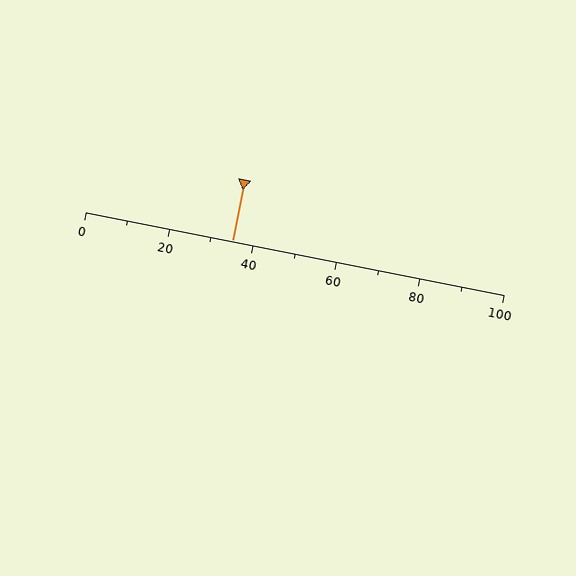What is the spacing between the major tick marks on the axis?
The major ticks are spaced 20 apart.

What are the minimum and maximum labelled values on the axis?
The axis runs from 0 to 100.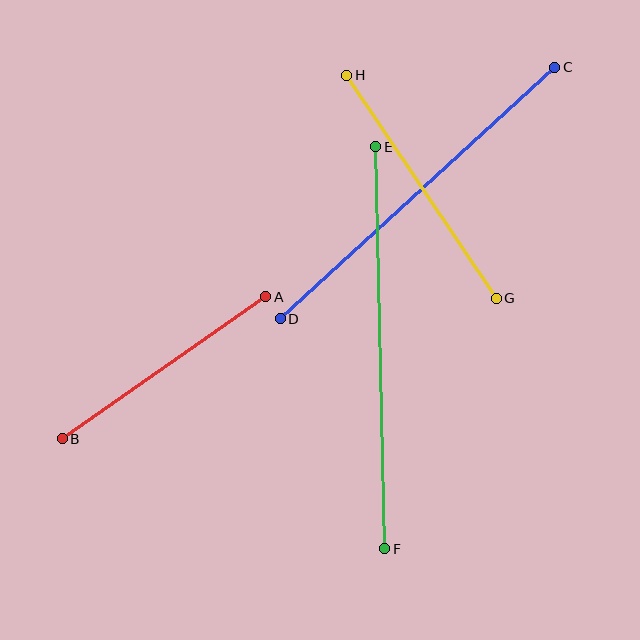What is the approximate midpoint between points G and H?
The midpoint is at approximately (422, 187) pixels.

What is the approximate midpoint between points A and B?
The midpoint is at approximately (164, 368) pixels.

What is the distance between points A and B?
The distance is approximately 248 pixels.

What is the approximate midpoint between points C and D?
The midpoint is at approximately (418, 193) pixels.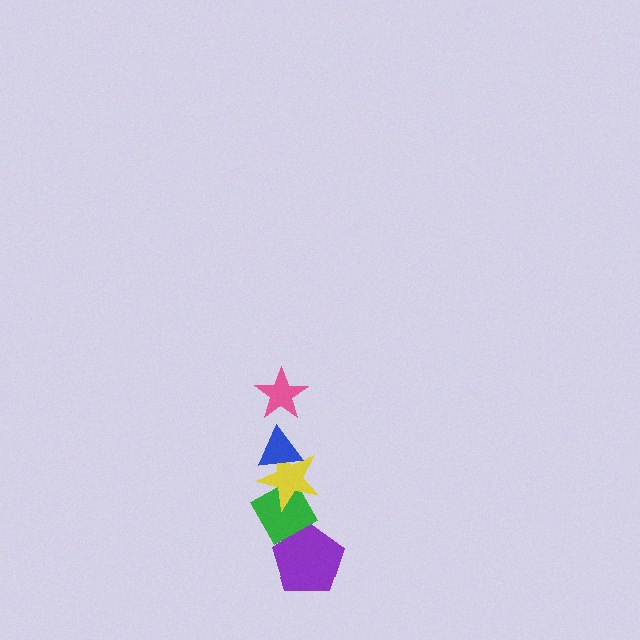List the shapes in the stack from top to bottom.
From top to bottom: the pink star, the blue triangle, the yellow star, the green diamond, the purple pentagon.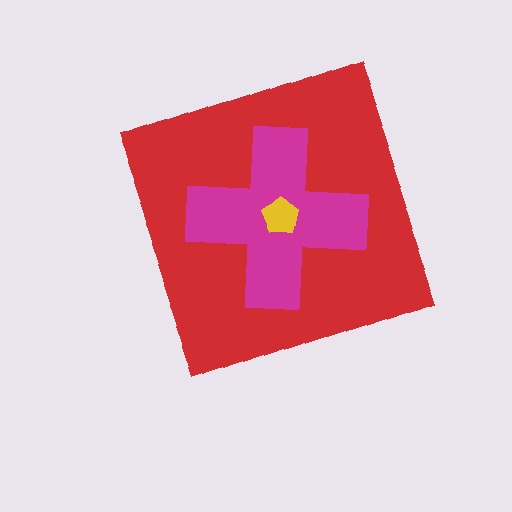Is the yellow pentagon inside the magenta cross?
Yes.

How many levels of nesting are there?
3.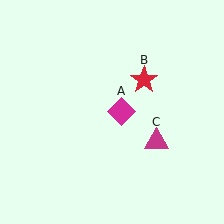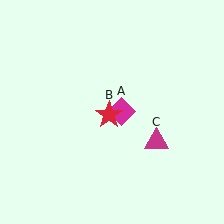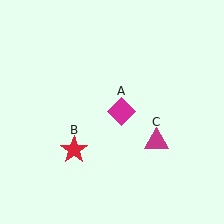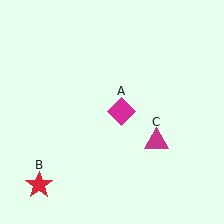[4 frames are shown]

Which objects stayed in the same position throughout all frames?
Magenta diamond (object A) and magenta triangle (object C) remained stationary.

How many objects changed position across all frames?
1 object changed position: red star (object B).